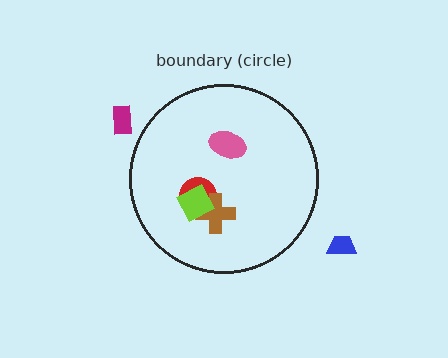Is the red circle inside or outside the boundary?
Inside.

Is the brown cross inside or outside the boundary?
Inside.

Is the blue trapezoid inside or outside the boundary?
Outside.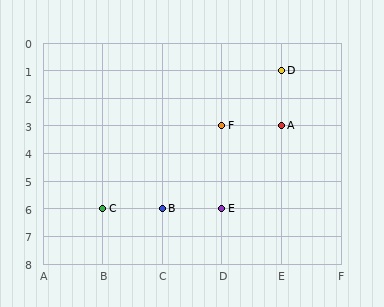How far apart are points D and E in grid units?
Points D and E are 1 column and 5 rows apart (about 5.1 grid units diagonally).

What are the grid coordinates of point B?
Point B is at grid coordinates (C, 6).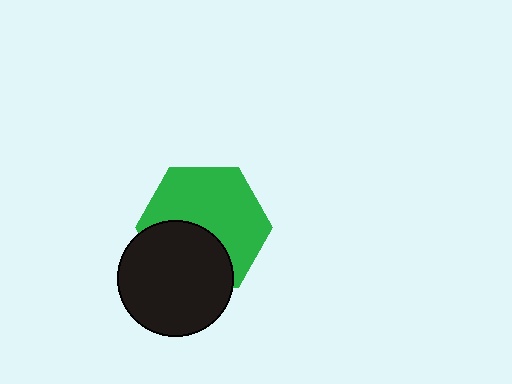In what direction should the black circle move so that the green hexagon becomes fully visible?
The black circle should move down. That is the shortest direction to clear the overlap and leave the green hexagon fully visible.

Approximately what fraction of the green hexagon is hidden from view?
Roughly 38% of the green hexagon is hidden behind the black circle.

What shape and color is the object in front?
The object in front is a black circle.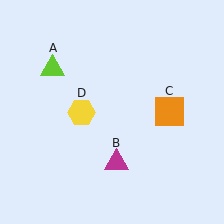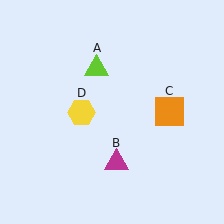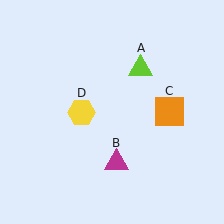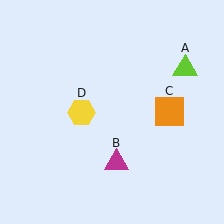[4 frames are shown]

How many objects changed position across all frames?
1 object changed position: lime triangle (object A).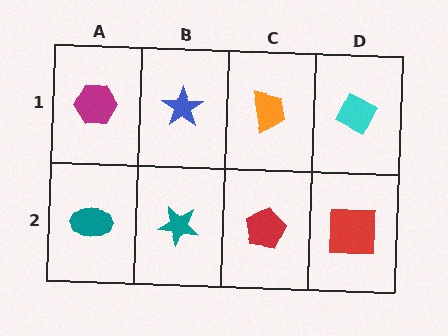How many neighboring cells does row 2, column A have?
2.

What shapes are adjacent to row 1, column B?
A teal star (row 2, column B), a magenta hexagon (row 1, column A), an orange trapezoid (row 1, column C).